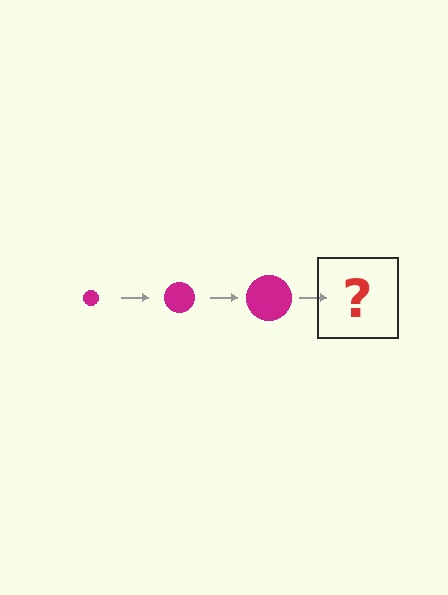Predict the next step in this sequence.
The next step is a magenta circle, larger than the previous one.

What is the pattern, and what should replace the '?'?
The pattern is that the circle gets progressively larger each step. The '?' should be a magenta circle, larger than the previous one.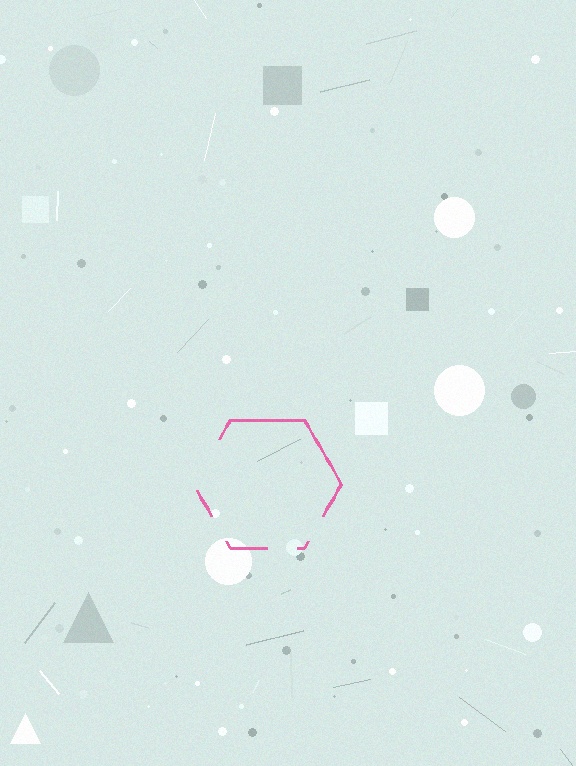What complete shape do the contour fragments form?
The contour fragments form a hexagon.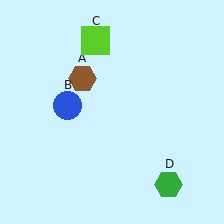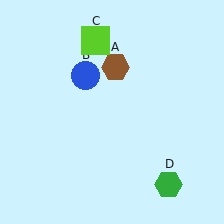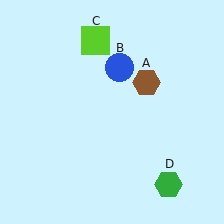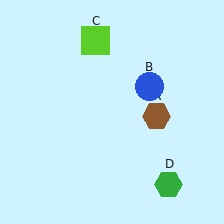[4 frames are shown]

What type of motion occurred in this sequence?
The brown hexagon (object A), blue circle (object B) rotated clockwise around the center of the scene.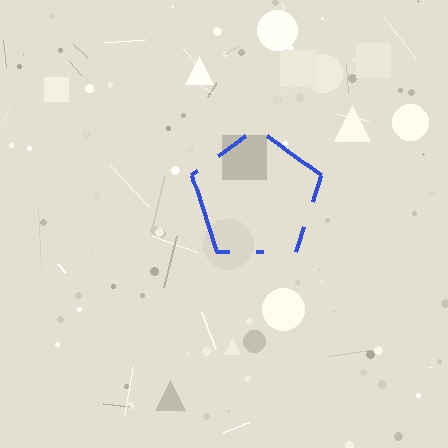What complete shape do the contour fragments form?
The contour fragments form a pentagon.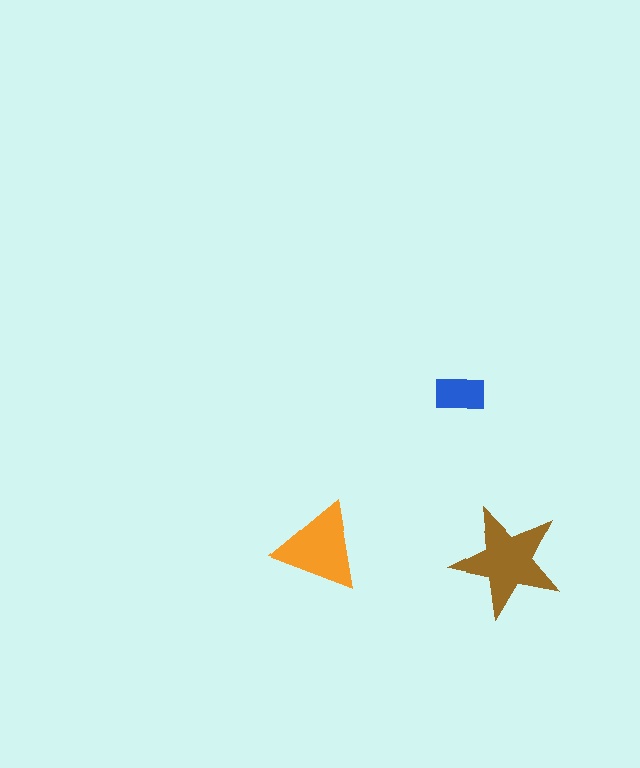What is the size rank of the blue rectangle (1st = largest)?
3rd.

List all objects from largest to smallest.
The brown star, the orange triangle, the blue rectangle.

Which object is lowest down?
The brown star is bottommost.